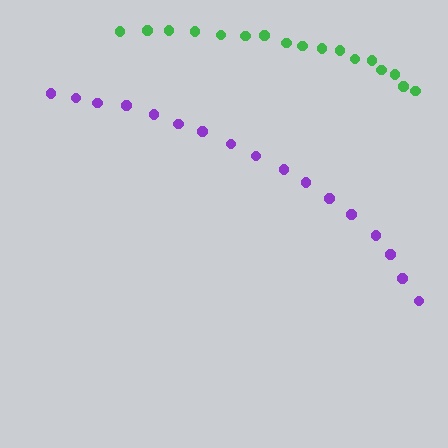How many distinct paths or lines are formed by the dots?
There are 2 distinct paths.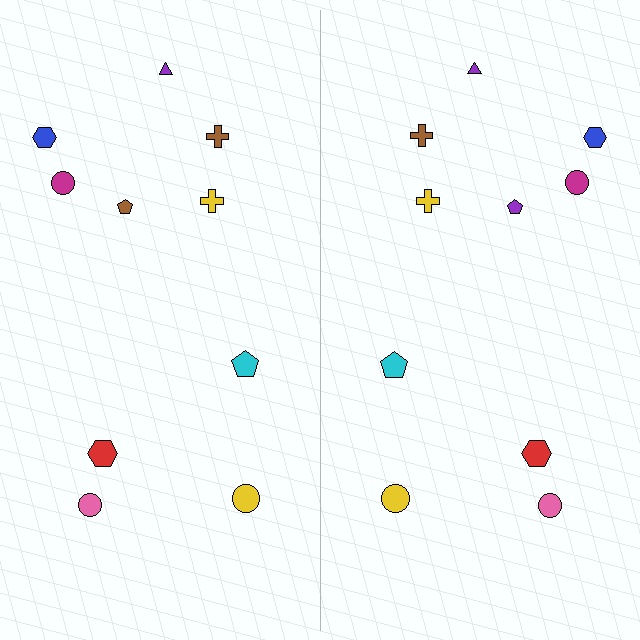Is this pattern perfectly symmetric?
No, the pattern is not perfectly symmetric. The purple pentagon on the right side breaks the symmetry — its mirror counterpart is brown.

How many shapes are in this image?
There are 20 shapes in this image.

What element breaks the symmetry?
The purple pentagon on the right side breaks the symmetry — its mirror counterpart is brown.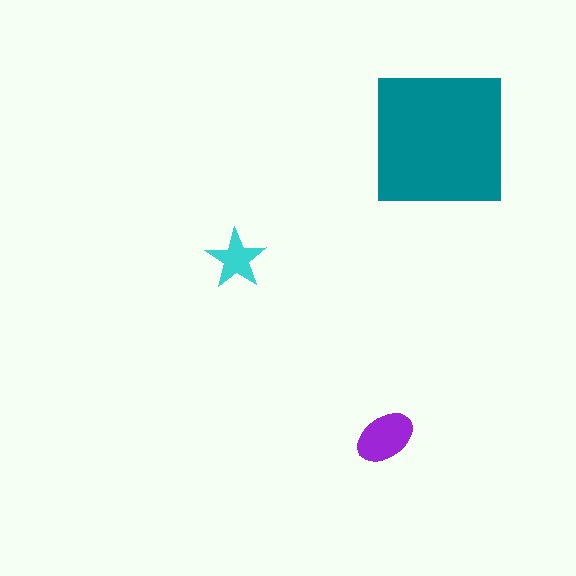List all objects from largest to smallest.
The teal square, the purple ellipse, the cyan star.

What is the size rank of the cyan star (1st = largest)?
3rd.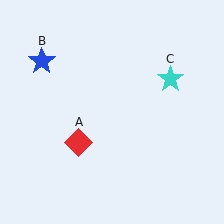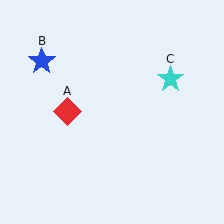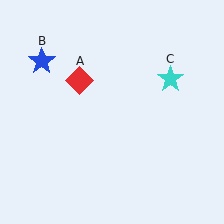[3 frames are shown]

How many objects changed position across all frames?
1 object changed position: red diamond (object A).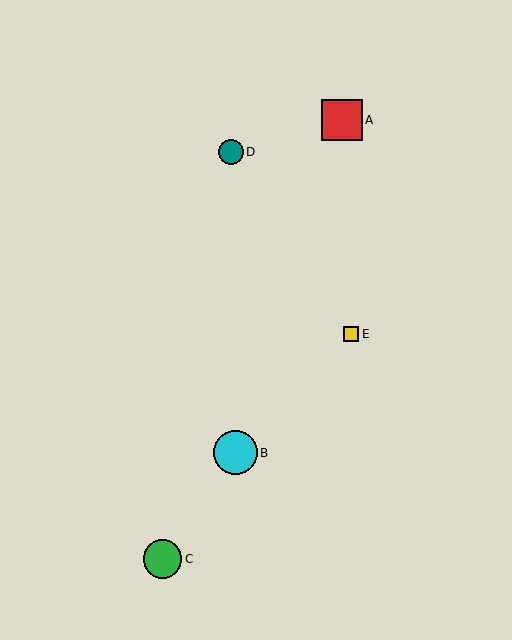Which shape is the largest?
The cyan circle (labeled B) is the largest.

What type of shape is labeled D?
Shape D is a teal circle.